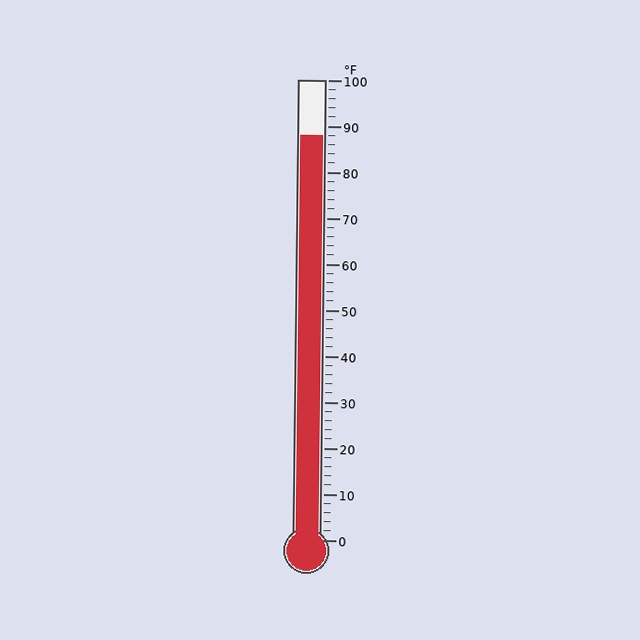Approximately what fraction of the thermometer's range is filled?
The thermometer is filled to approximately 90% of its range.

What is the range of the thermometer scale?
The thermometer scale ranges from 0°F to 100°F.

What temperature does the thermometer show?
The thermometer shows approximately 88°F.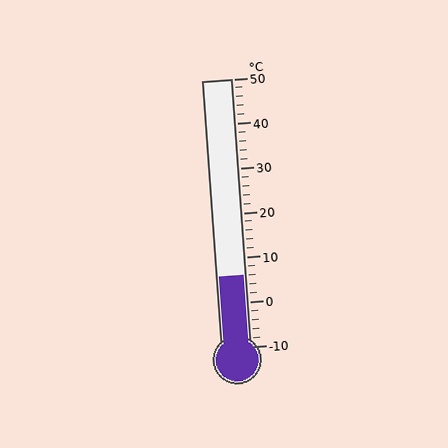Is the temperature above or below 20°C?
The temperature is below 20°C.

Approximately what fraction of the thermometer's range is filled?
The thermometer is filled to approximately 25% of its range.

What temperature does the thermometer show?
The thermometer shows approximately 6°C.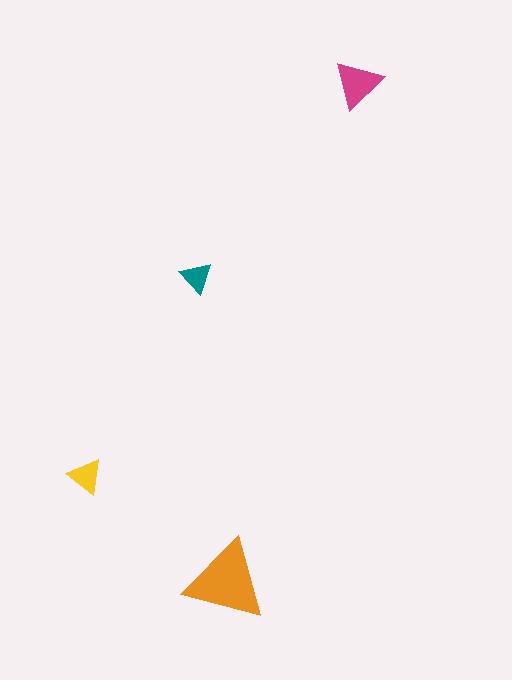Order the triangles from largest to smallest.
the orange one, the magenta one, the yellow one, the teal one.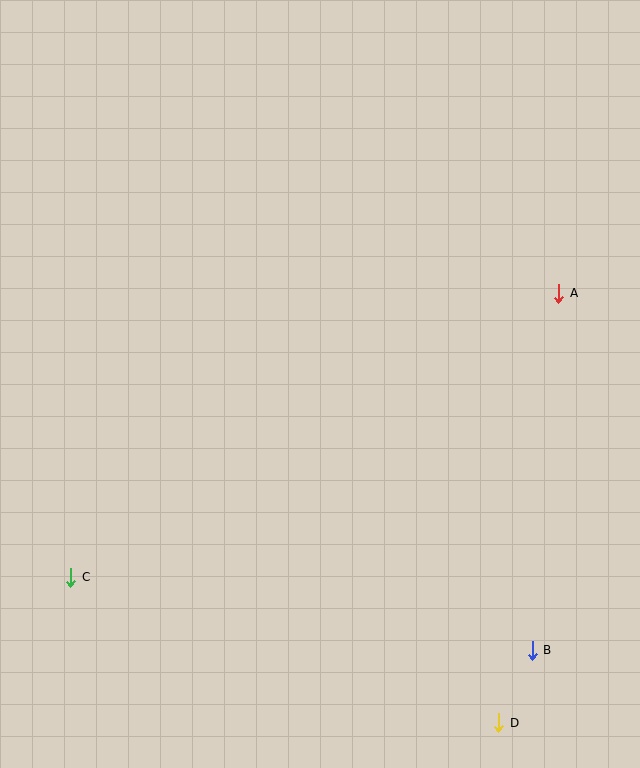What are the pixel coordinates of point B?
Point B is at (532, 650).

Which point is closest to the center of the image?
Point A at (559, 293) is closest to the center.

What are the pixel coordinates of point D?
Point D is at (499, 723).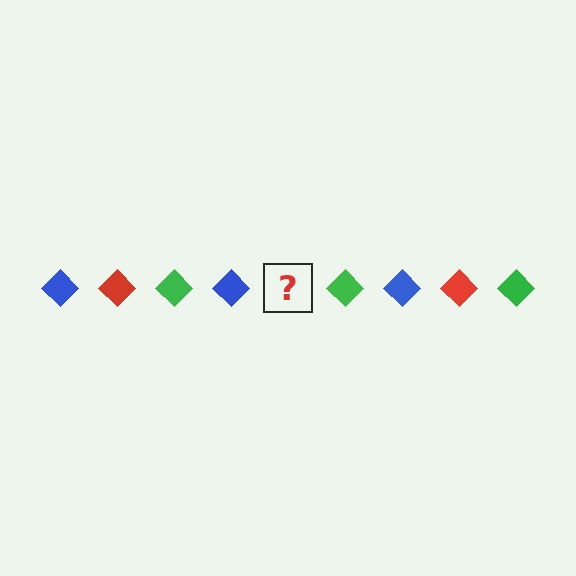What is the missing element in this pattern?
The missing element is a red diamond.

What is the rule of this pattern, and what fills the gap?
The rule is that the pattern cycles through blue, red, green diamonds. The gap should be filled with a red diamond.